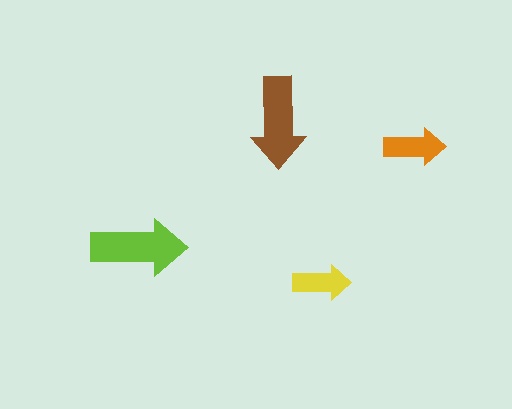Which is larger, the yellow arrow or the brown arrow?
The brown one.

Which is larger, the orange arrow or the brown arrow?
The brown one.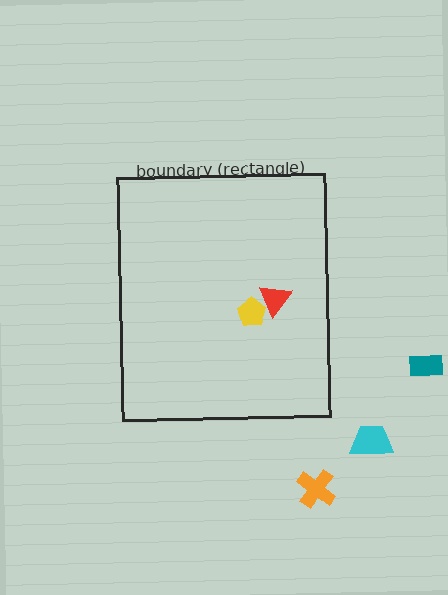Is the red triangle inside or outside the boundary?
Inside.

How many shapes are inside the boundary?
2 inside, 3 outside.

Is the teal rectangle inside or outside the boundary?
Outside.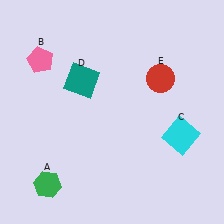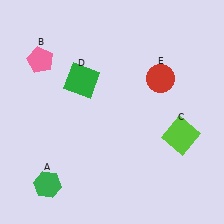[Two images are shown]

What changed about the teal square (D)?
In Image 1, D is teal. In Image 2, it changed to green.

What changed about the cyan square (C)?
In Image 1, C is cyan. In Image 2, it changed to lime.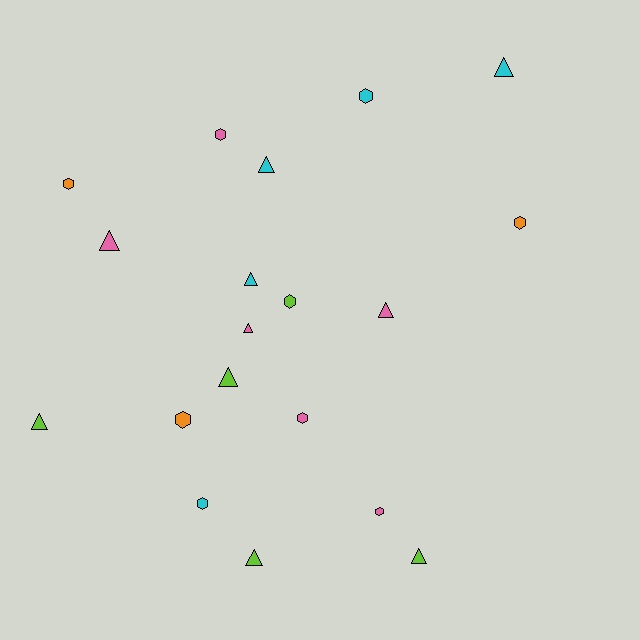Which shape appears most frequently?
Triangle, with 10 objects.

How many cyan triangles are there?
There are 3 cyan triangles.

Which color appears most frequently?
Pink, with 6 objects.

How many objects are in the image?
There are 19 objects.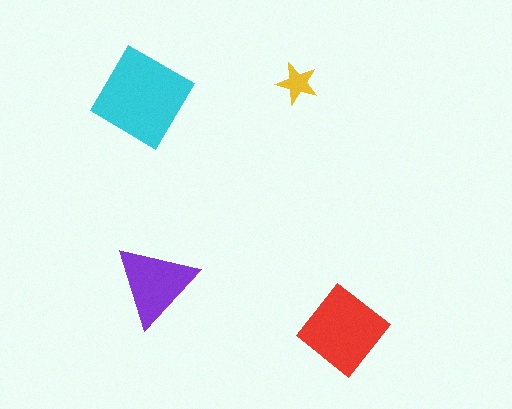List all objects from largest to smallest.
The cyan diamond, the red diamond, the purple triangle, the yellow star.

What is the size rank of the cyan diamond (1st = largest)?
1st.